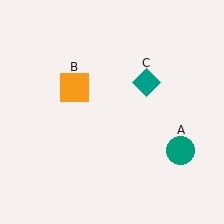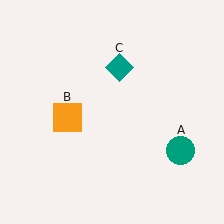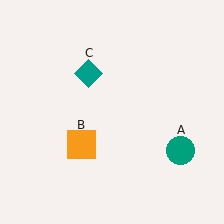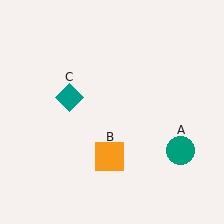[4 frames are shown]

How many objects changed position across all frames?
2 objects changed position: orange square (object B), teal diamond (object C).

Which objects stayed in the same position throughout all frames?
Teal circle (object A) remained stationary.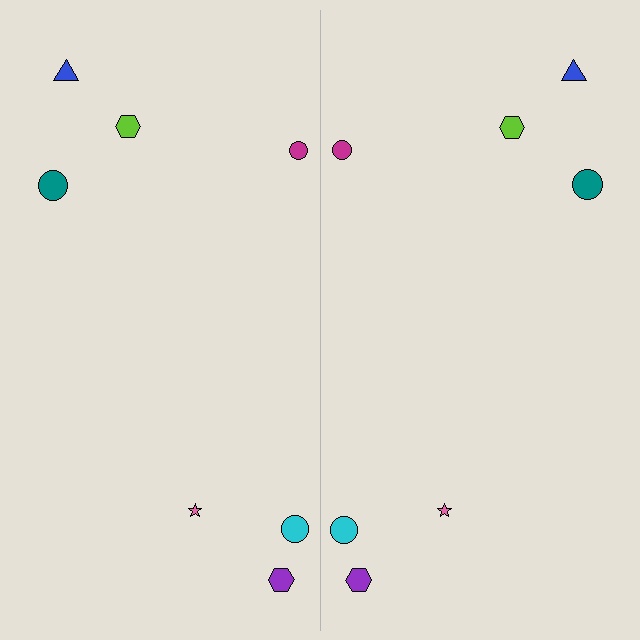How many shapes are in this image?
There are 14 shapes in this image.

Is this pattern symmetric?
Yes, this pattern has bilateral (reflection) symmetry.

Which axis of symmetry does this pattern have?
The pattern has a vertical axis of symmetry running through the center of the image.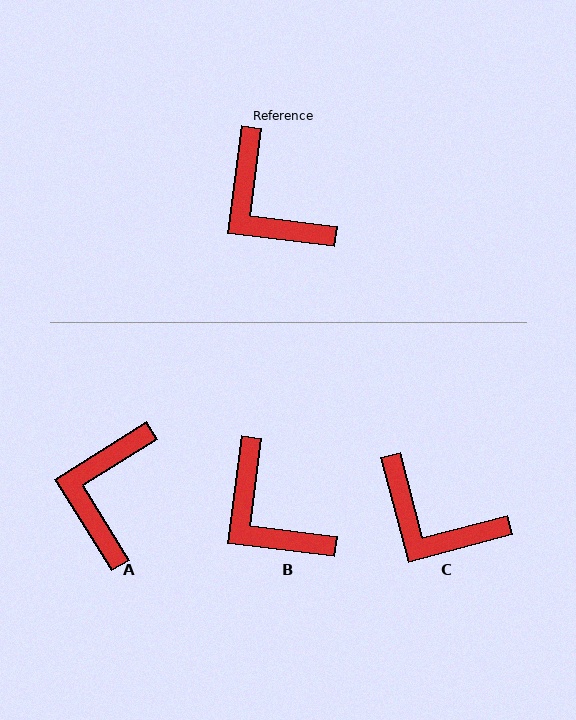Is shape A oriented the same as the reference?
No, it is off by about 51 degrees.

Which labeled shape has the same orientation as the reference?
B.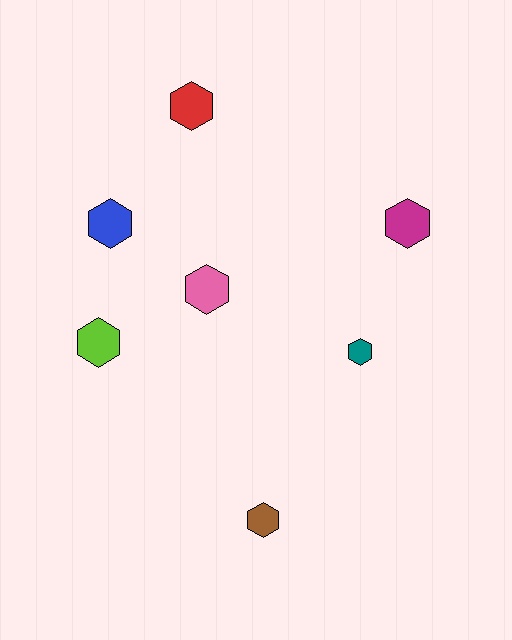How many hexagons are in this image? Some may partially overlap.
There are 7 hexagons.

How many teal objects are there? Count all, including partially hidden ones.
There is 1 teal object.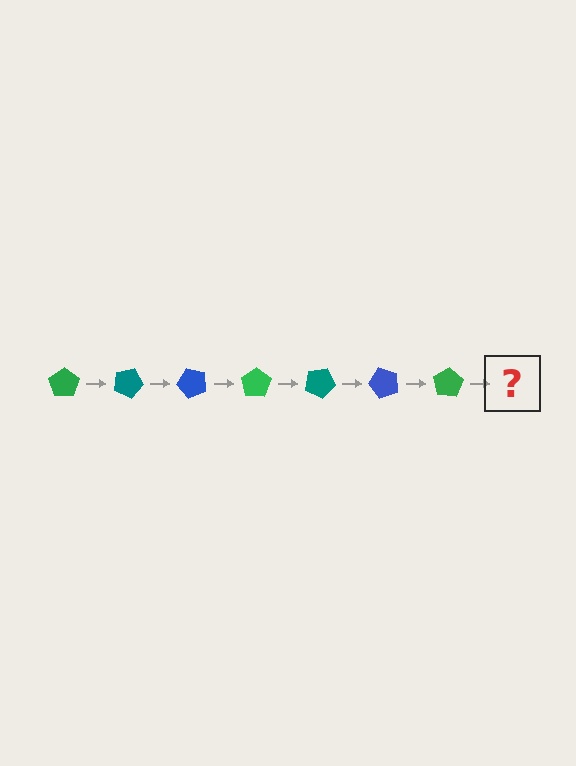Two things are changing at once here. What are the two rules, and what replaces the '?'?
The two rules are that it rotates 25 degrees each step and the color cycles through green, teal, and blue. The '?' should be a teal pentagon, rotated 175 degrees from the start.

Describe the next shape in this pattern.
It should be a teal pentagon, rotated 175 degrees from the start.